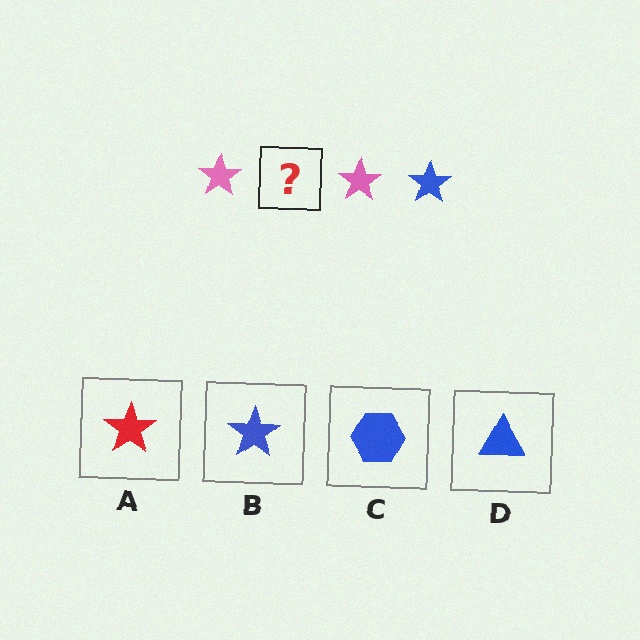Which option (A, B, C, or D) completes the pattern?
B.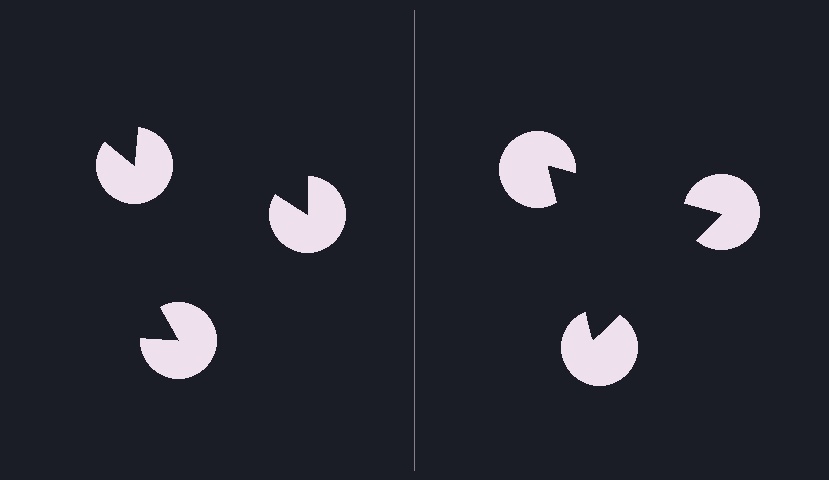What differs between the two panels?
The pac-man discs are positioned identically on both sides; only the wedge orientations differ. On the right they align to a triangle; on the left they are misaligned.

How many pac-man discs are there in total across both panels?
6 — 3 on each side.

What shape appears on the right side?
An illusory triangle.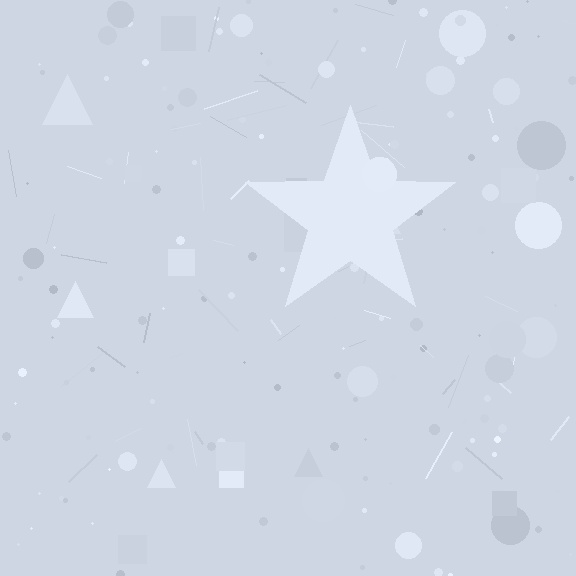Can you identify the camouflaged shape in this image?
The camouflaged shape is a star.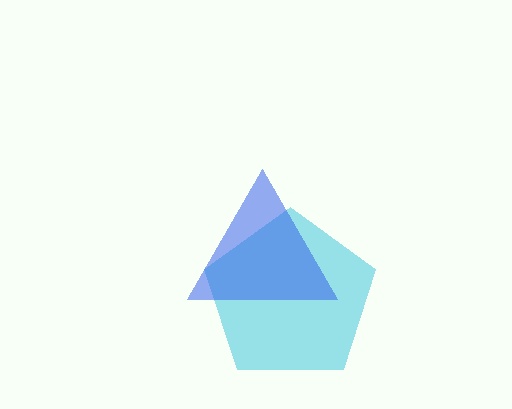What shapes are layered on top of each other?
The layered shapes are: a cyan pentagon, a blue triangle.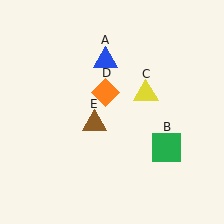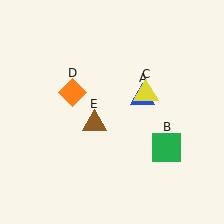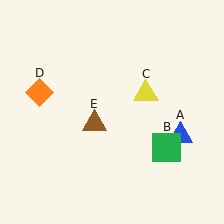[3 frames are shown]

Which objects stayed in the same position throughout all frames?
Green square (object B) and yellow triangle (object C) and brown triangle (object E) remained stationary.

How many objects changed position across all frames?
2 objects changed position: blue triangle (object A), orange diamond (object D).